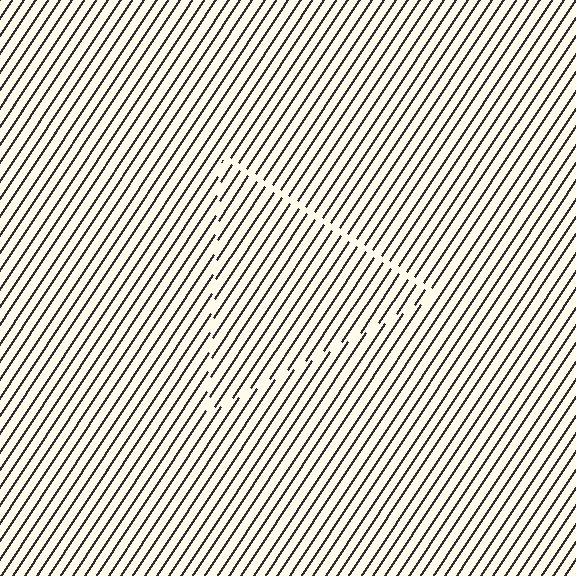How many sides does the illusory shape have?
3 sides — the line-ends trace a triangle.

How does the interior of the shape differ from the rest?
The interior of the shape contains the same grating, shifted by half a period — the contour is defined by the phase discontinuity where line-ends from the inner and outer gratings abut.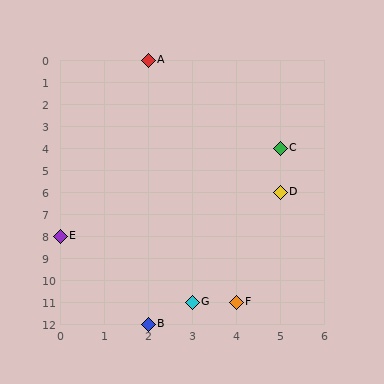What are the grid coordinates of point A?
Point A is at grid coordinates (2, 0).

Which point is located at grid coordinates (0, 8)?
Point E is at (0, 8).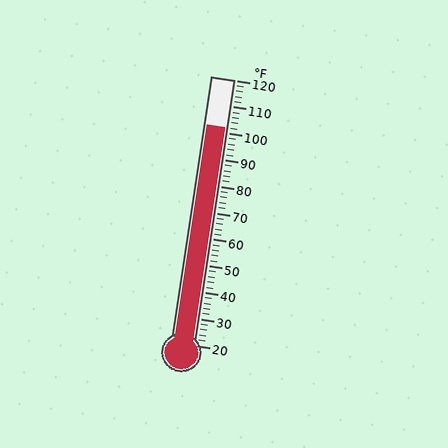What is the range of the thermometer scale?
The thermometer scale ranges from 20°F to 120°F.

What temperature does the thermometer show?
The thermometer shows approximately 102°F.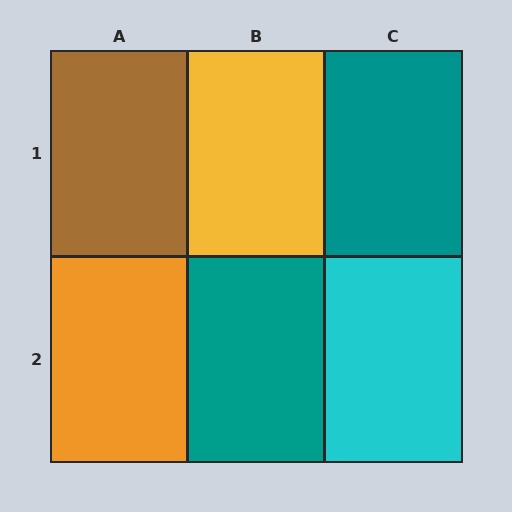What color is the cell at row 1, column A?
Brown.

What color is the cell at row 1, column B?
Yellow.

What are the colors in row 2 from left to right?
Orange, teal, cyan.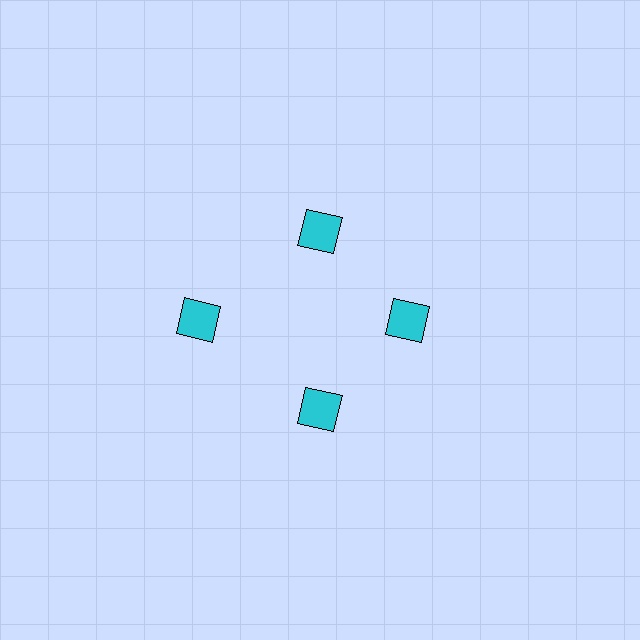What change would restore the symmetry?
The symmetry would be restored by moving it inward, back onto the ring so that all 4 squares sit at equal angles and equal distance from the center.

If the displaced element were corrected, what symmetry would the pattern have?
It would have 4-fold rotational symmetry — the pattern would map onto itself every 90 degrees.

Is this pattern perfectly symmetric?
No. The 4 cyan squares are arranged in a ring, but one element near the 9 o'clock position is pushed outward from the center, breaking the 4-fold rotational symmetry.